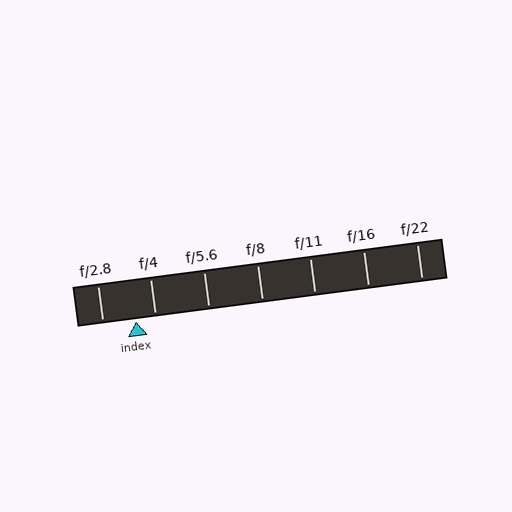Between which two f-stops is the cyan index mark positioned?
The index mark is between f/2.8 and f/4.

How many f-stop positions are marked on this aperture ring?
There are 7 f-stop positions marked.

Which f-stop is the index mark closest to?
The index mark is closest to f/4.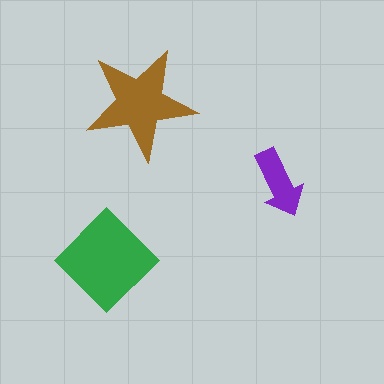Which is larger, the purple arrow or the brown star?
The brown star.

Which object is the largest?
The green diamond.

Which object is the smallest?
The purple arrow.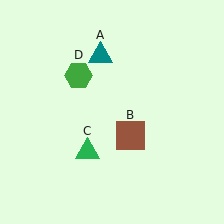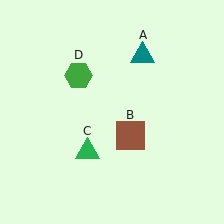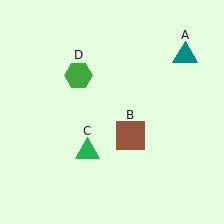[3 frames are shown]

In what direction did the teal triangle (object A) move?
The teal triangle (object A) moved right.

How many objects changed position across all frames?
1 object changed position: teal triangle (object A).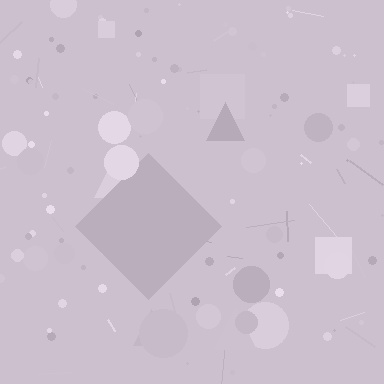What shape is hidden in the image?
A diamond is hidden in the image.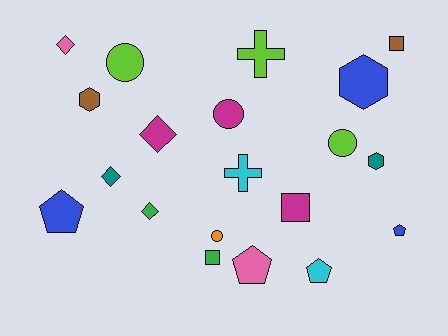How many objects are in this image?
There are 20 objects.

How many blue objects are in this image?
There are 3 blue objects.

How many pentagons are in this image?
There are 4 pentagons.